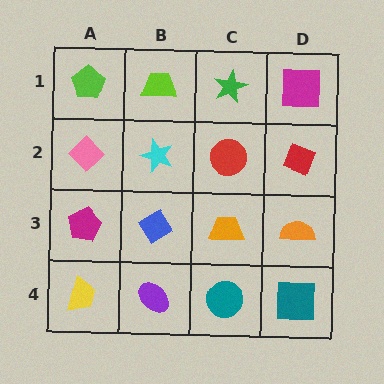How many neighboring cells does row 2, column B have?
4.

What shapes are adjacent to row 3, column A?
A pink diamond (row 2, column A), a yellow trapezoid (row 4, column A), a blue diamond (row 3, column B).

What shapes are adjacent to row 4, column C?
An orange trapezoid (row 3, column C), a purple ellipse (row 4, column B), a teal square (row 4, column D).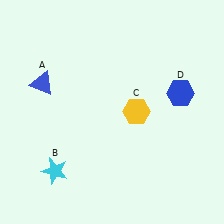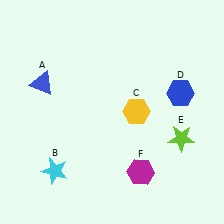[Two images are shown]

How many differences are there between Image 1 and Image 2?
There are 2 differences between the two images.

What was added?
A lime star (E), a magenta hexagon (F) were added in Image 2.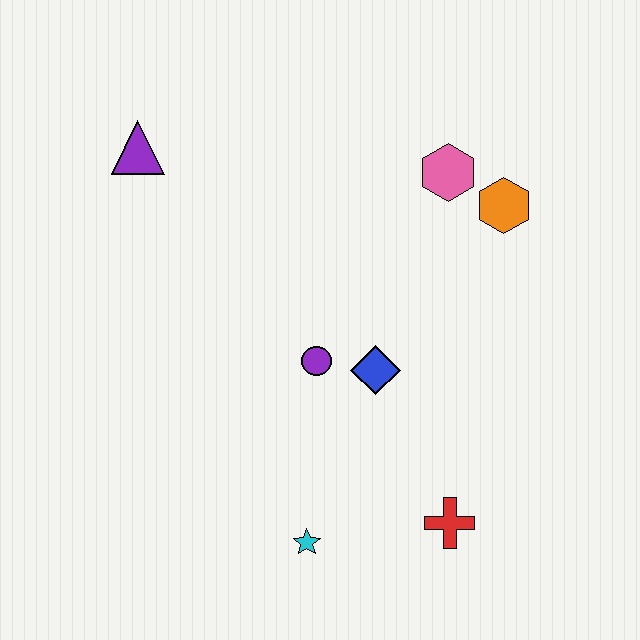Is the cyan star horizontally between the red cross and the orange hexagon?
No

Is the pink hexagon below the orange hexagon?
No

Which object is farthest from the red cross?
The purple triangle is farthest from the red cross.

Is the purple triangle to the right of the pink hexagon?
No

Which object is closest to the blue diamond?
The purple circle is closest to the blue diamond.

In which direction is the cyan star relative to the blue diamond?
The cyan star is below the blue diamond.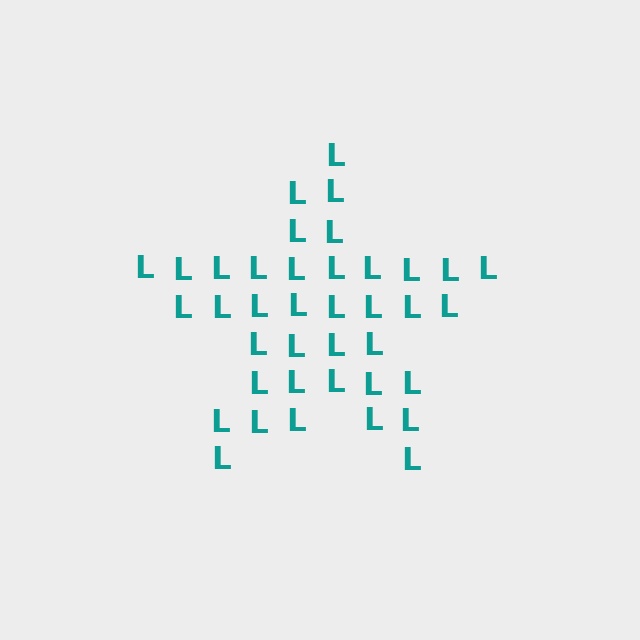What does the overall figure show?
The overall figure shows a star.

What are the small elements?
The small elements are letter L's.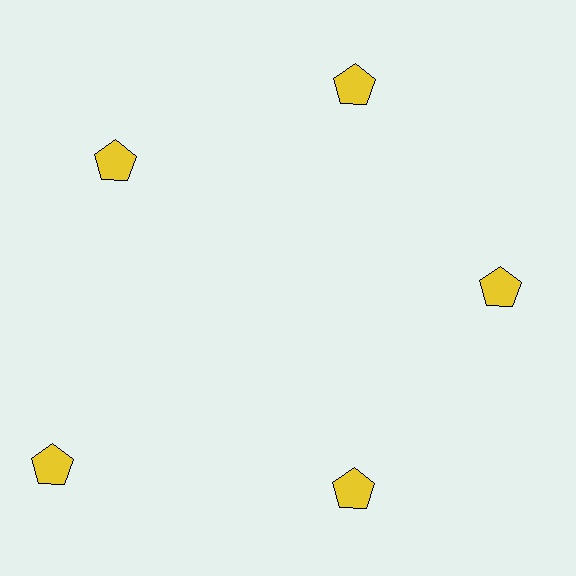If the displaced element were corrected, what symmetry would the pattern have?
It would have 5-fold rotational symmetry — the pattern would map onto itself every 72 degrees.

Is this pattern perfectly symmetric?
No. The 5 yellow pentagons are arranged in a ring, but one element near the 8 o'clock position is pushed outward from the center, breaking the 5-fold rotational symmetry.